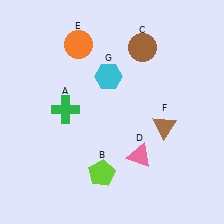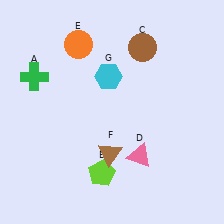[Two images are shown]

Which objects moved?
The objects that moved are: the green cross (A), the brown triangle (F).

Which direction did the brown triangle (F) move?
The brown triangle (F) moved left.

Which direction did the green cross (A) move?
The green cross (A) moved up.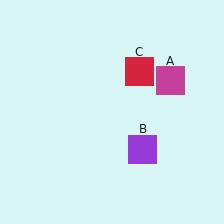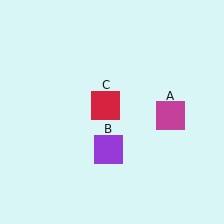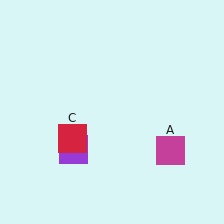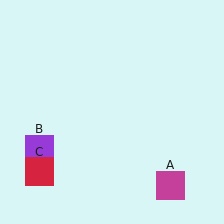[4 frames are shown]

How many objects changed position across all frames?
3 objects changed position: magenta square (object A), purple square (object B), red square (object C).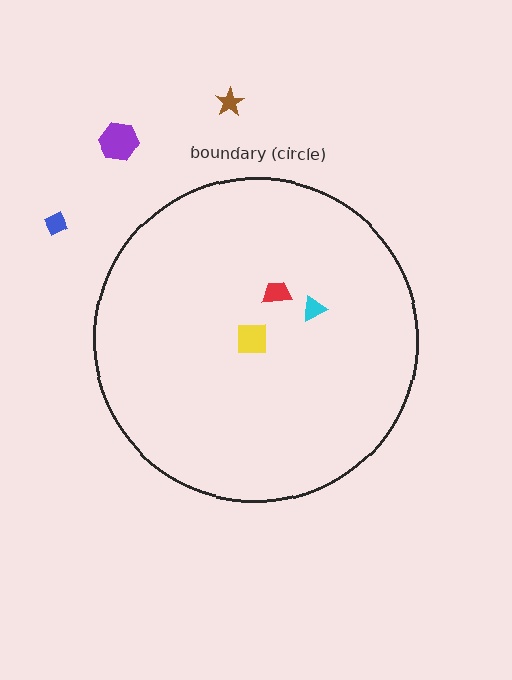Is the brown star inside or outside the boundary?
Outside.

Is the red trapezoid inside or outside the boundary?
Inside.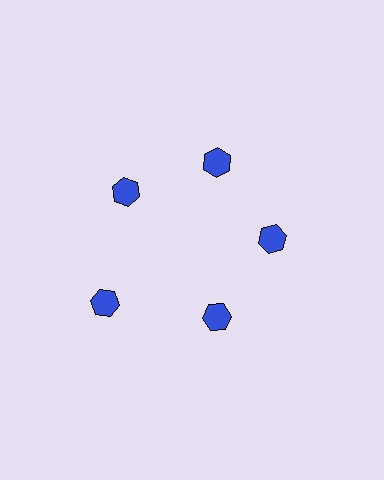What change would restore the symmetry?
The symmetry would be restored by moving it inward, back onto the ring so that all 5 hexagons sit at equal angles and equal distance from the center.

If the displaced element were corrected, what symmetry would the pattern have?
It would have 5-fold rotational symmetry — the pattern would map onto itself every 72 degrees.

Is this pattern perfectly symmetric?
No. The 5 blue hexagons are arranged in a ring, but one element near the 8 o'clock position is pushed outward from the center, breaking the 5-fold rotational symmetry.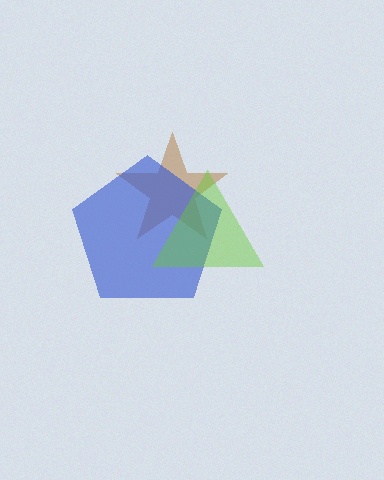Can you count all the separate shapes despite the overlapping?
Yes, there are 3 separate shapes.